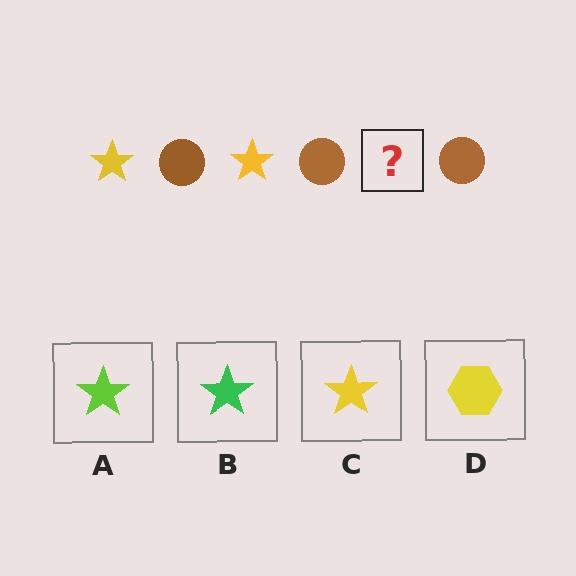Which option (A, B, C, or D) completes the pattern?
C.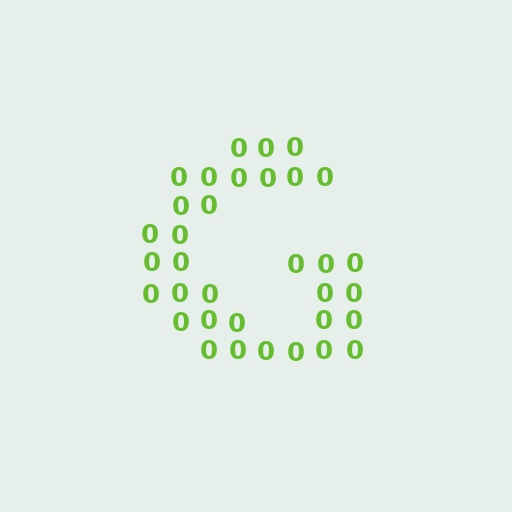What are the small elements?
The small elements are digit 0's.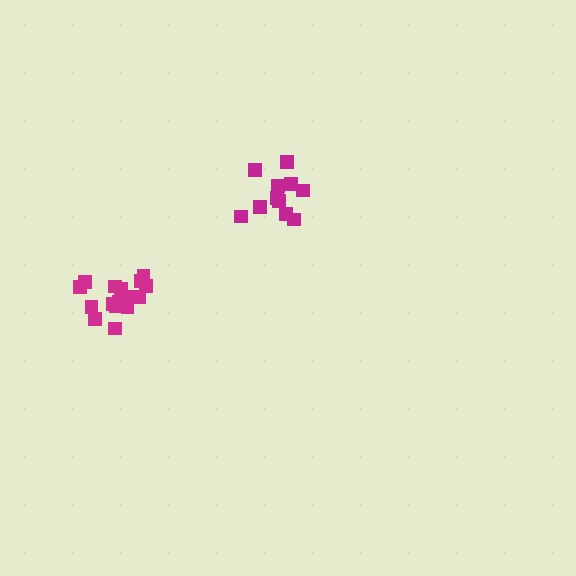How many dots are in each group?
Group 1: 11 dots, Group 2: 16 dots (27 total).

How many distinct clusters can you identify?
There are 2 distinct clusters.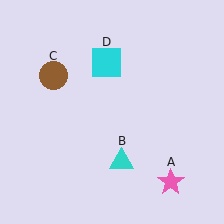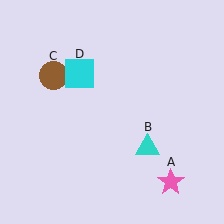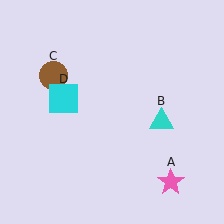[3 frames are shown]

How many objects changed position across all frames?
2 objects changed position: cyan triangle (object B), cyan square (object D).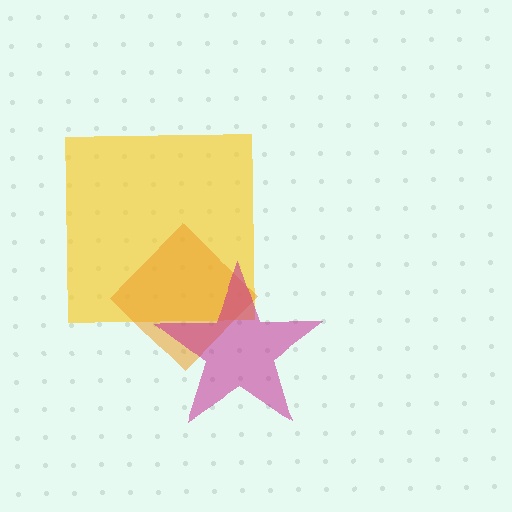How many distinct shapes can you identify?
There are 3 distinct shapes: a yellow square, an orange diamond, a magenta star.